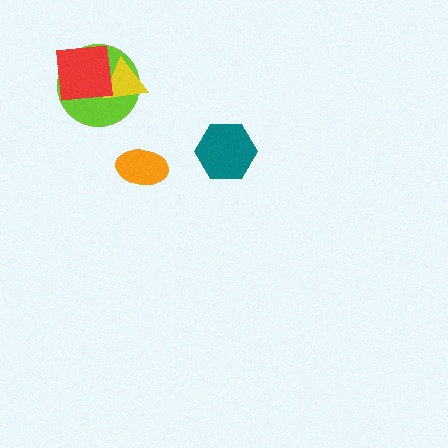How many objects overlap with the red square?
2 objects overlap with the red square.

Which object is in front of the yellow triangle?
The red square is in front of the yellow triangle.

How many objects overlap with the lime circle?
2 objects overlap with the lime circle.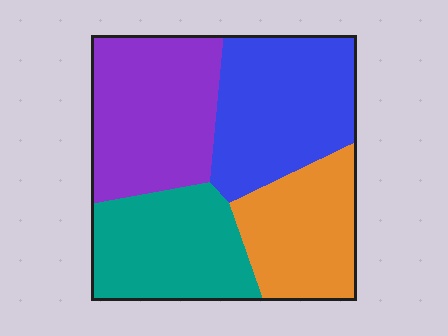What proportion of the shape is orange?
Orange covers roughly 20% of the shape.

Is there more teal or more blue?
Blue.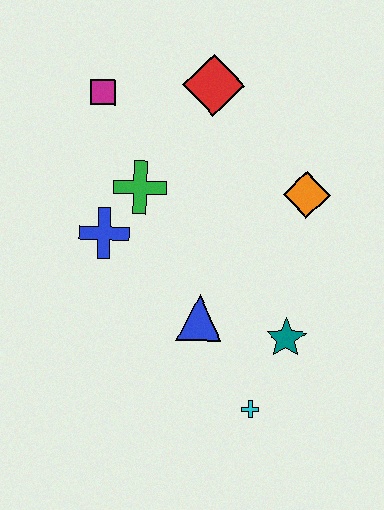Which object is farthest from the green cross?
The cyan cross is farthest from the green cross.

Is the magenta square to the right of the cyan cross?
No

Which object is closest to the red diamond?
The magenta square is closest to the red diamond.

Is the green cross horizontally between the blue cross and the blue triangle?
Yes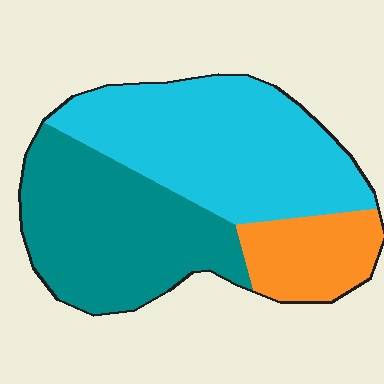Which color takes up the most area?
Cyan, at roughly 45%.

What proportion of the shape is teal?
Teal covers 39% of the shape.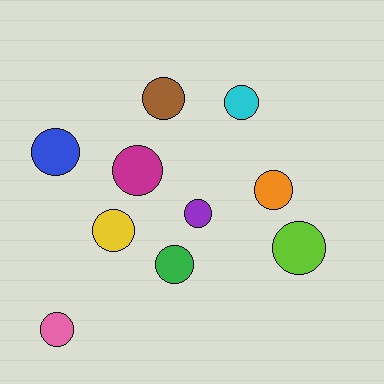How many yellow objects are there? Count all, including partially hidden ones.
There is 1 yellow object.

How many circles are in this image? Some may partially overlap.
There are 10 circles.